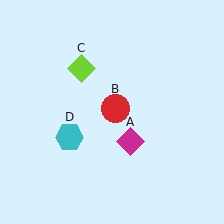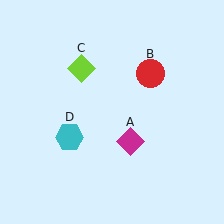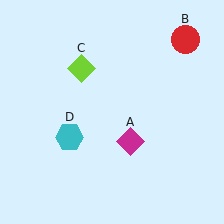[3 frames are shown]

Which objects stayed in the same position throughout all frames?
Magenta diamond (object A) and lime diamond (object C) and cyan hexagon (object D) remained stationary.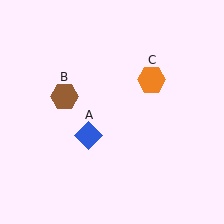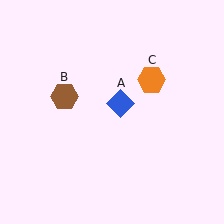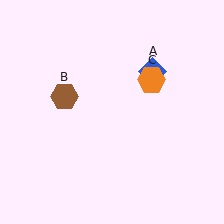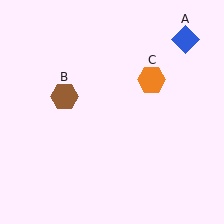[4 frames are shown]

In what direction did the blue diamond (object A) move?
The blue diamond (object A) moved up and to the right.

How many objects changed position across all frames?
1 object changed position: blue diamond (object A).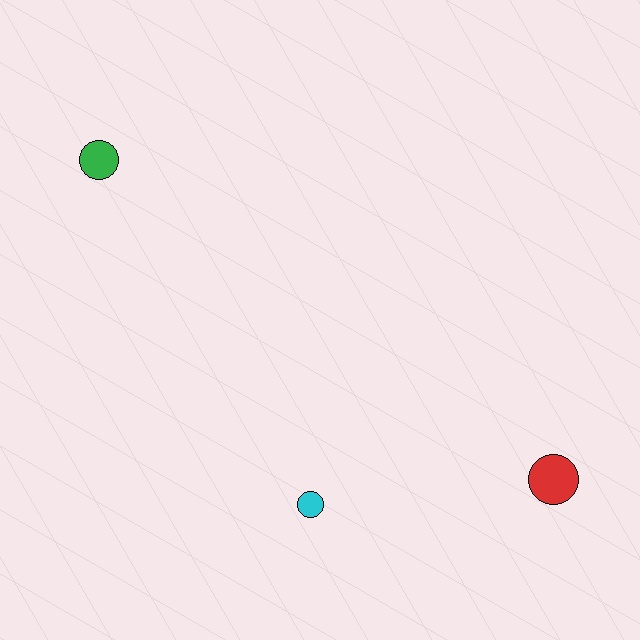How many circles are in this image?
There are 3 circles.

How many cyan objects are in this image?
There is 1 cyan object.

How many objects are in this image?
There are 3 objects.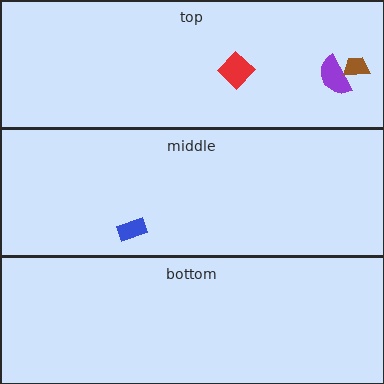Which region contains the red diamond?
The top region.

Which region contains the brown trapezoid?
The top region.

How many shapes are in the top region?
3.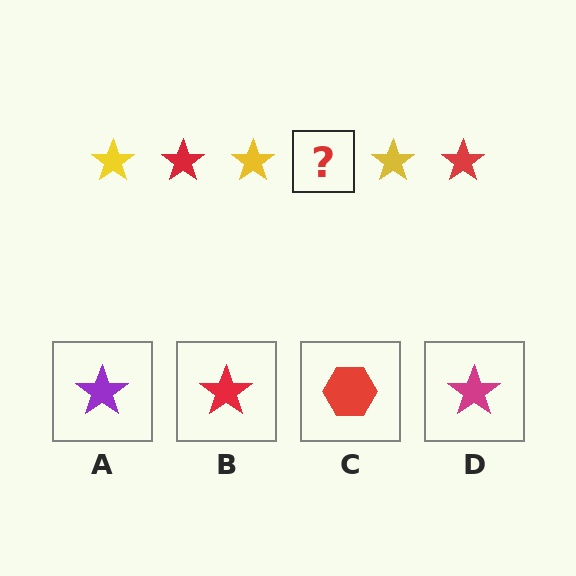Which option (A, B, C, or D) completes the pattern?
B.